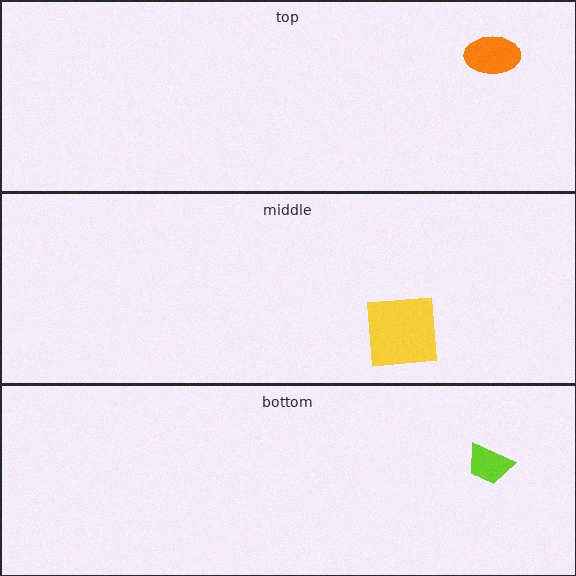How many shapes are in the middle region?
1.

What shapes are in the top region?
The orange ellipse.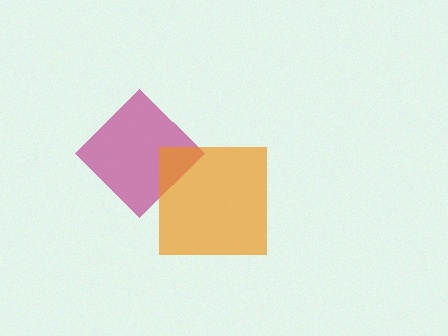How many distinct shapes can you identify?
There are 2 distinct shapes: a magenta diamond, an orange square.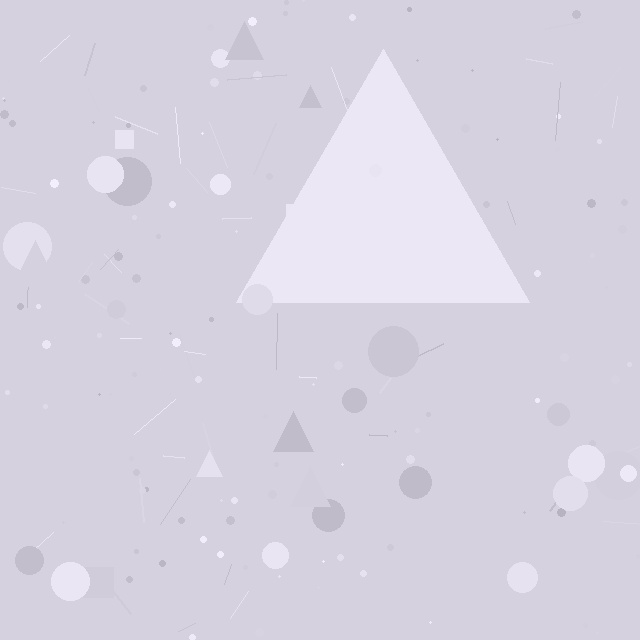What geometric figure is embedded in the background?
A triangle is embedded in the background.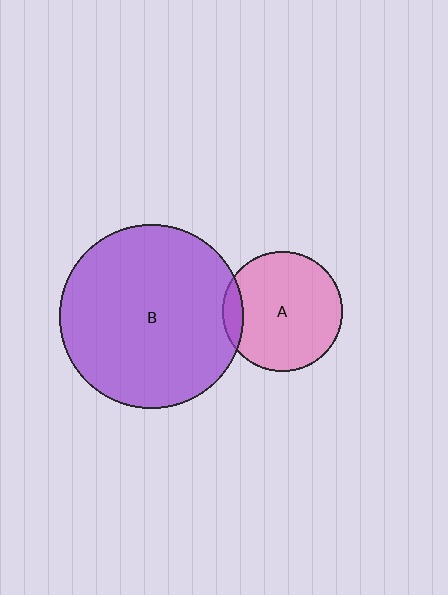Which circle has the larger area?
Circle B (purple).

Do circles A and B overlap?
Yes.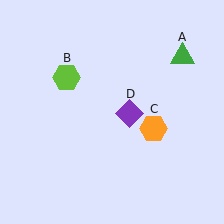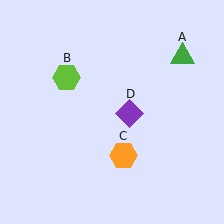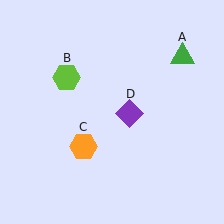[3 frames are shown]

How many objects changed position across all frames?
1 object changed position: orange hexagon (object C).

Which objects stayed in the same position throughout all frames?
Green triangle (object A) and lime hexagon (object B) and purple diamond (object D) remained stationary.